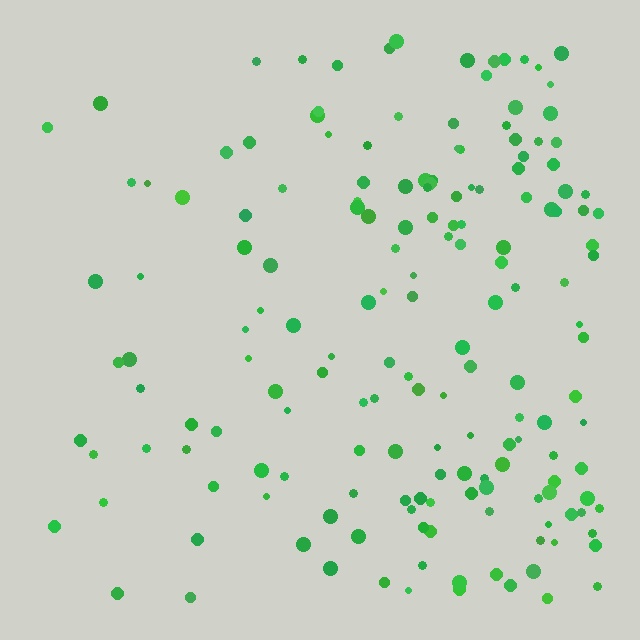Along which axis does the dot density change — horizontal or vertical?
Horizontal.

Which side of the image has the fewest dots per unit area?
The left.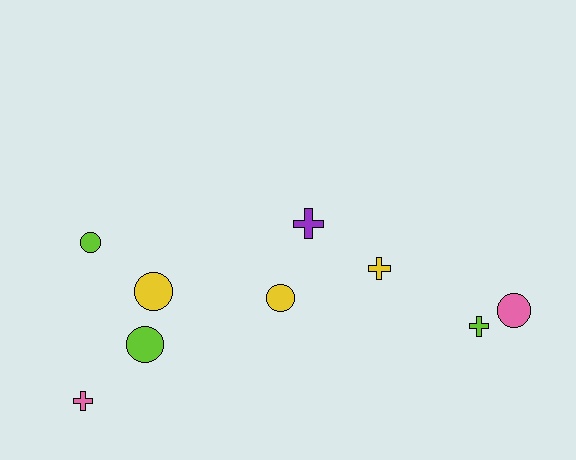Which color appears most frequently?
Lime, with 3 objects.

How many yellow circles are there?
There are 2 yellow circles.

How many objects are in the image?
There are 9 objects.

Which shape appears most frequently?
Circle, with 5 objects.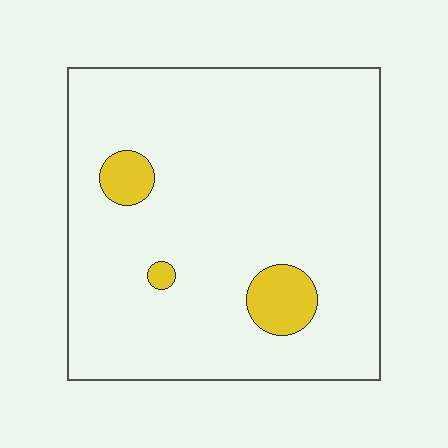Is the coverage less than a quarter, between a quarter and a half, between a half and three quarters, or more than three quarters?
Less than a quarter.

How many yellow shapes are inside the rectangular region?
3.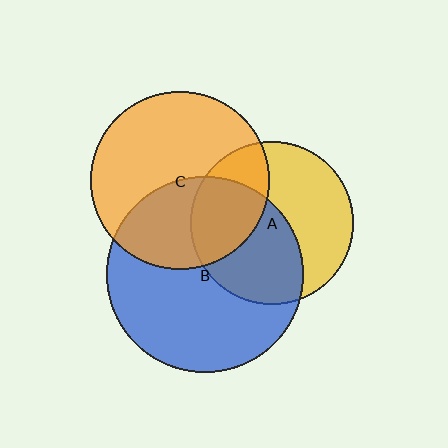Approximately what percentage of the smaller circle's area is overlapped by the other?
Approximately 40%.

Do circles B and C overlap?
Yes.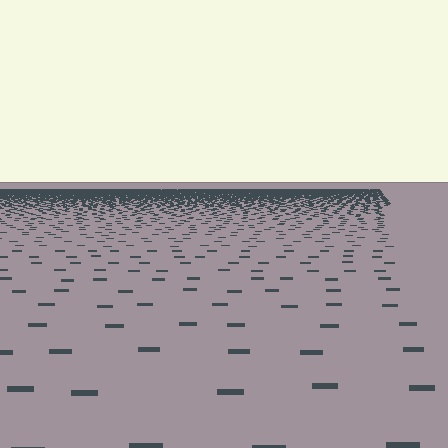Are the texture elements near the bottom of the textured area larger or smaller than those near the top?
Larger. Near the bottom, elements are closer to the viewer and appear at a bigger on-screen size.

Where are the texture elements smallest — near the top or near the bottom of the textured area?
Near the top.